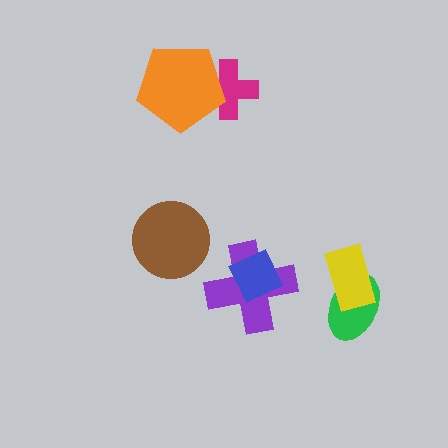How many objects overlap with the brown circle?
0 objects overlap with the brown circle.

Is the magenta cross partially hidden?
Yes, it is partially covered by another shape.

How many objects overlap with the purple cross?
1 object overlaps with the purple cross.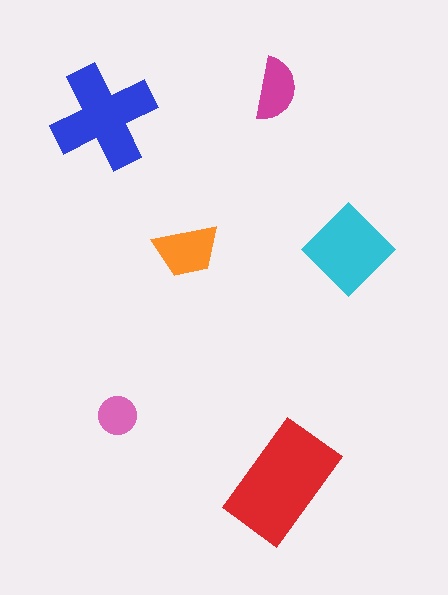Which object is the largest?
The red rectangle.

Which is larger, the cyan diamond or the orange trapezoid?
The cyan diamond.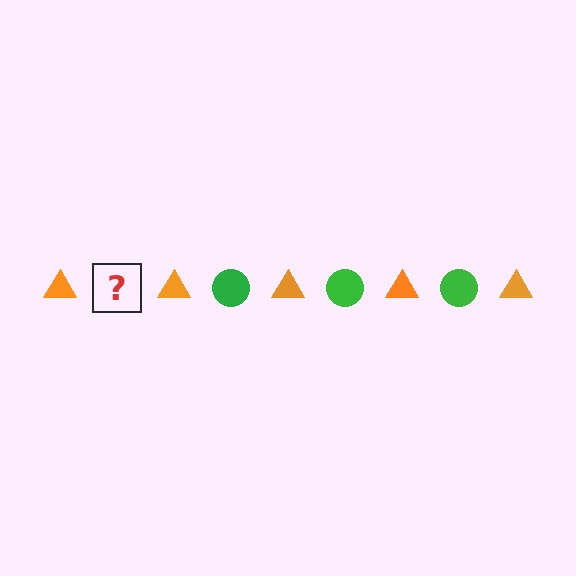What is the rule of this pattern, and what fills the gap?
The rule is that the pattern alternates between orange triangle and green circle. The gap should be filled with a green circle.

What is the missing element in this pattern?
The missing element is a green circle.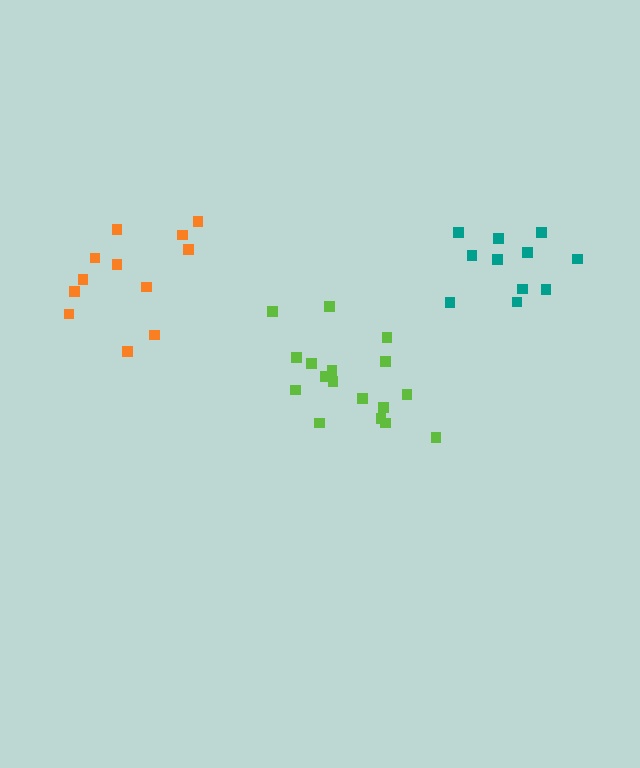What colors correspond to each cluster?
The clusters are colored: orange, lime, teal.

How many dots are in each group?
Group 1: 12 dots, Group 2: 17 dots, Group 3: 11 dots (40 total).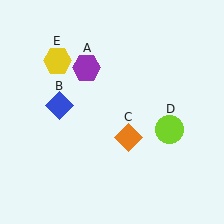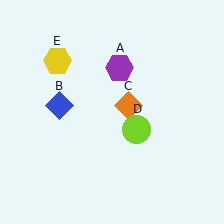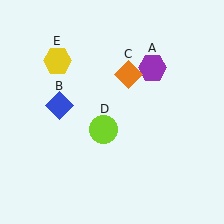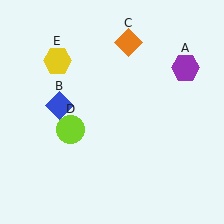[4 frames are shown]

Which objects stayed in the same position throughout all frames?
Blue diamond (object B) and yellow hexagon (object E) remained stationary.